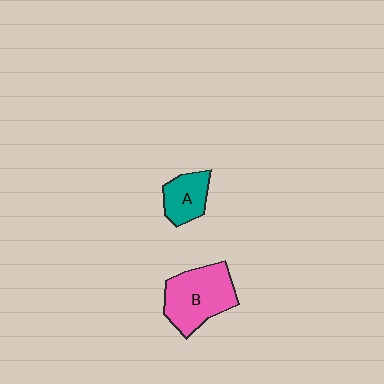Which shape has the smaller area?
Shape A (teal).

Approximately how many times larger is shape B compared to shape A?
Approximately 1.9 times.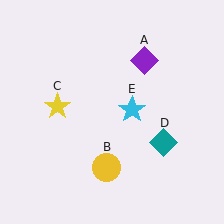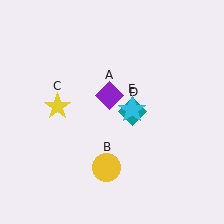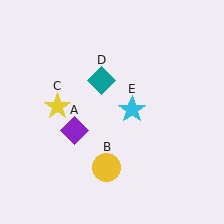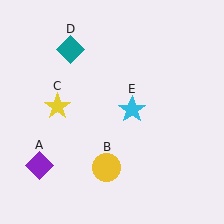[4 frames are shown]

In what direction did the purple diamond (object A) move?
The purple diamond (object A) moved down and to the left.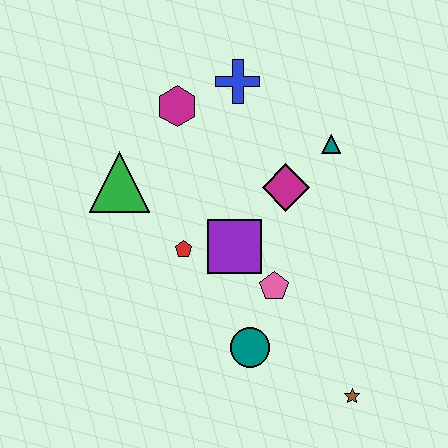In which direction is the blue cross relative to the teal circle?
The blue cross is above the teal circle.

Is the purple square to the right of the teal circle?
No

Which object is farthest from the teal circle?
The blue cross is farthest from the teal circle.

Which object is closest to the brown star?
The teal circle is closest to the brown star.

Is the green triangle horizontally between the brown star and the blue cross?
No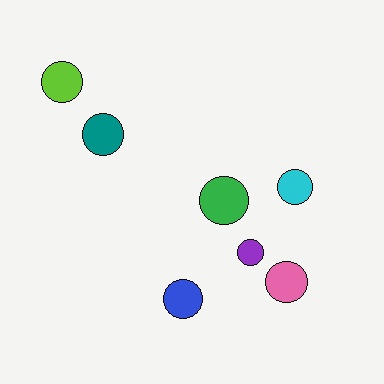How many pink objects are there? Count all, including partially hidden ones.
There is 1 pink object.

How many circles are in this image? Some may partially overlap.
There are 7 circles.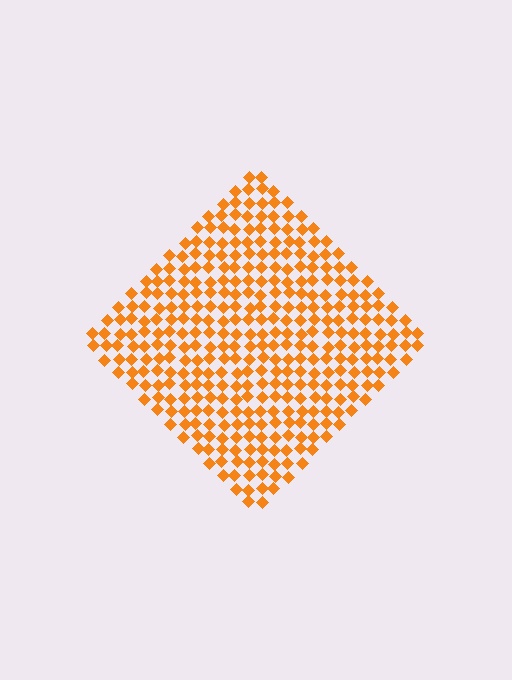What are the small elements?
The small elements are diamonds.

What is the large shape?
The large shape is a diamond.